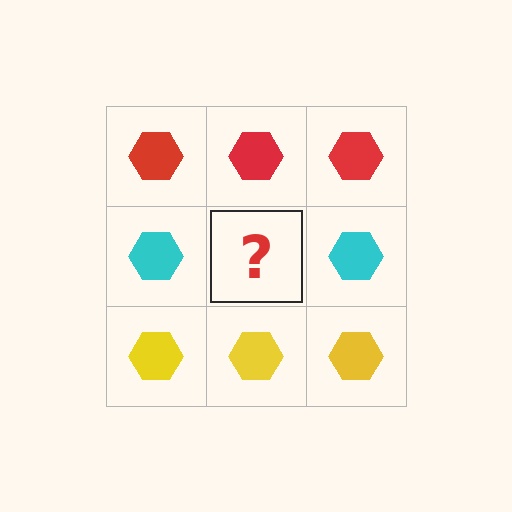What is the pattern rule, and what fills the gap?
The rule is that each row has a consistent color. The gap should be filled with a cyan hexagon.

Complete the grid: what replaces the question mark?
The question mark should be replaced with a cyan hexagon.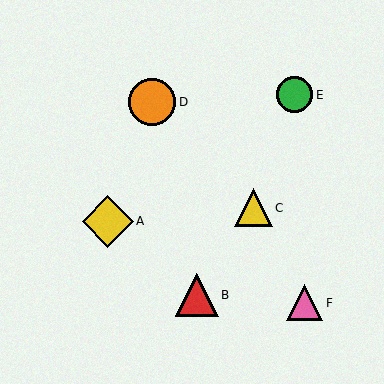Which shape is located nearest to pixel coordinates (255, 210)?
The yellow triangle (labeled C) at (253, 208) is nearest to that location.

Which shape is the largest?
The yellow diamond (labeled A) is the largest.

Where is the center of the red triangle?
The center of the red triangle is at (197, 295).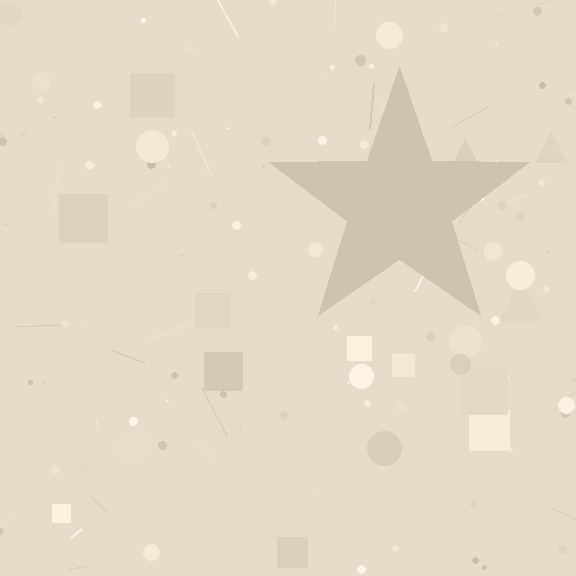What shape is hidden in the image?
A star is hidden in the image.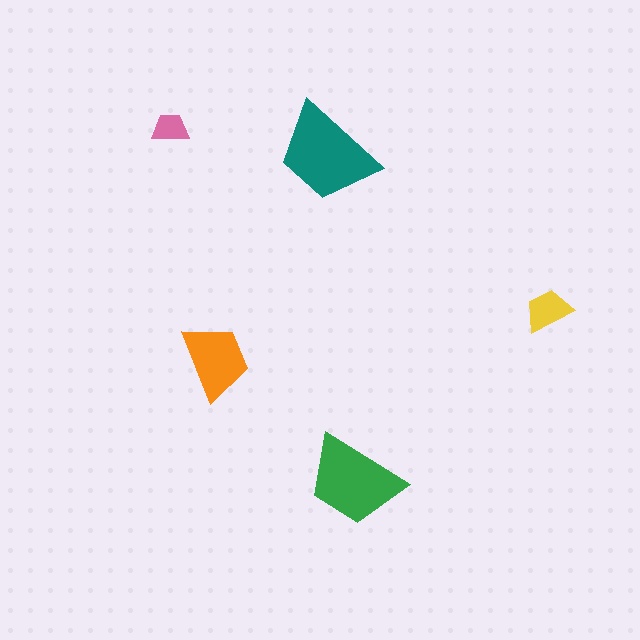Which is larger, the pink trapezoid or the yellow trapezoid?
The yellow one.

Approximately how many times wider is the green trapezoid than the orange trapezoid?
About 1.5 times wider.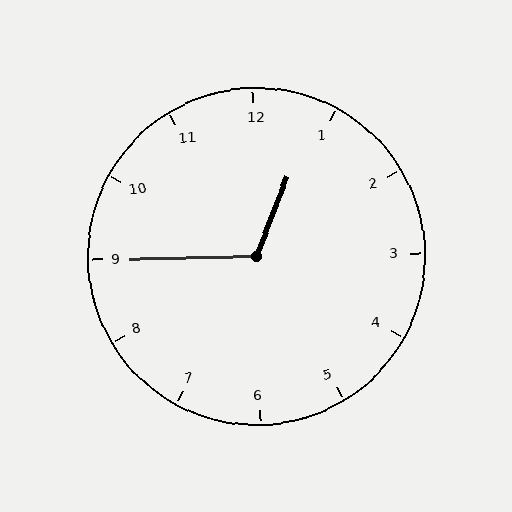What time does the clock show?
12:45.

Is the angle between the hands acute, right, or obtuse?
It is obtuse.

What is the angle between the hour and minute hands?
Approximately 112 degrees.